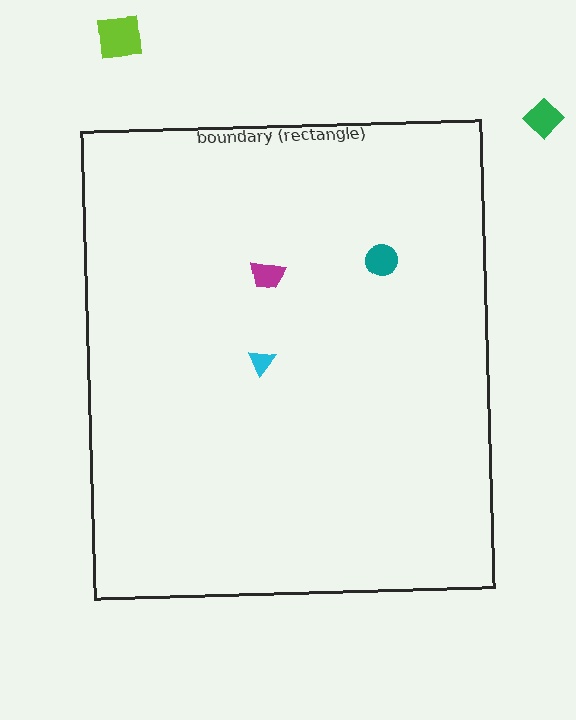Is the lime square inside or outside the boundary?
Outside.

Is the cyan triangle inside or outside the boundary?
Inside.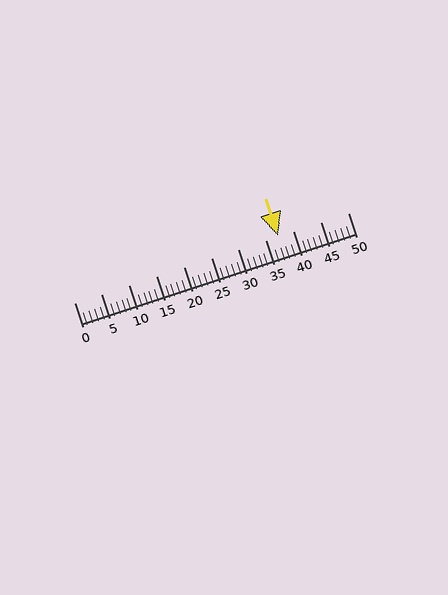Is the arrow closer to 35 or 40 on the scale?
The arrow is closer to 35.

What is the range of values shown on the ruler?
The ruler shows values from 0 to 50.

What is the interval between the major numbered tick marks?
The major tick marks are spaced 5 units apart.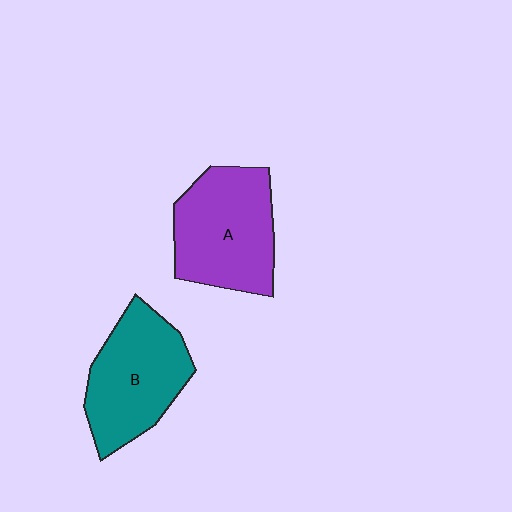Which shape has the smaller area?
Shape B (teal).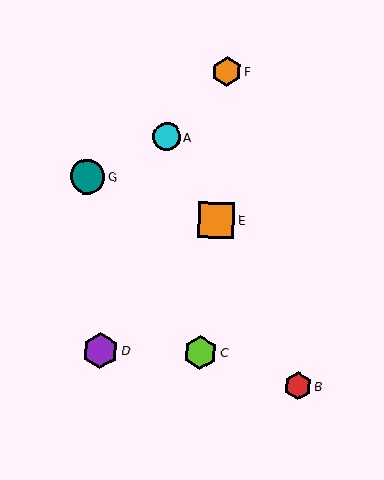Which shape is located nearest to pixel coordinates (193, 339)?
The lime hexagon (labeled C) at (200, 353) is nearest to that location.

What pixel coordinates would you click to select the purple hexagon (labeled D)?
Click at (100, 350) to select the purple hexagon D.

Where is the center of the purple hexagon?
The center of the purple hexagon is at (100, 350).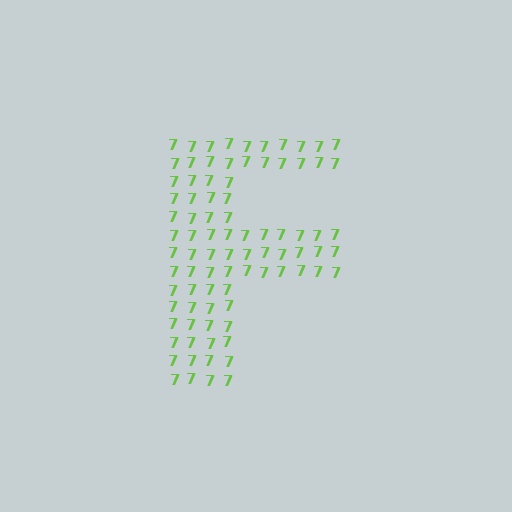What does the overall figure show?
The overall figure shows the letter F.